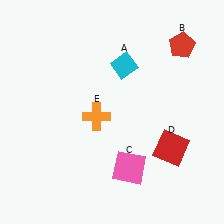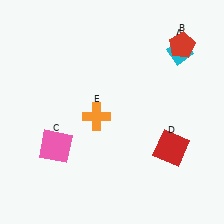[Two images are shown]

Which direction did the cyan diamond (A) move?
The cyan diamond (A) moved right.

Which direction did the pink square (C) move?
The pink square (C) moved left.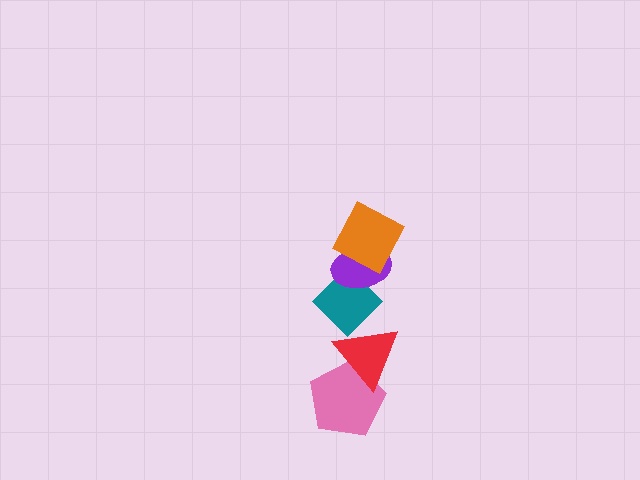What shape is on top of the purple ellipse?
The orange square is on top of the purple ellipse.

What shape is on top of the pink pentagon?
The red triangle is on top of the pink pentagon.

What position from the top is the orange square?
The orange square is 1st from the top.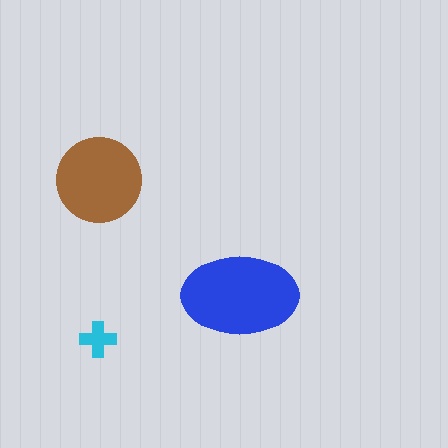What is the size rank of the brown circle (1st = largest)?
2nd.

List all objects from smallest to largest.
The cyan cross, the brown circle, the blue ellipse.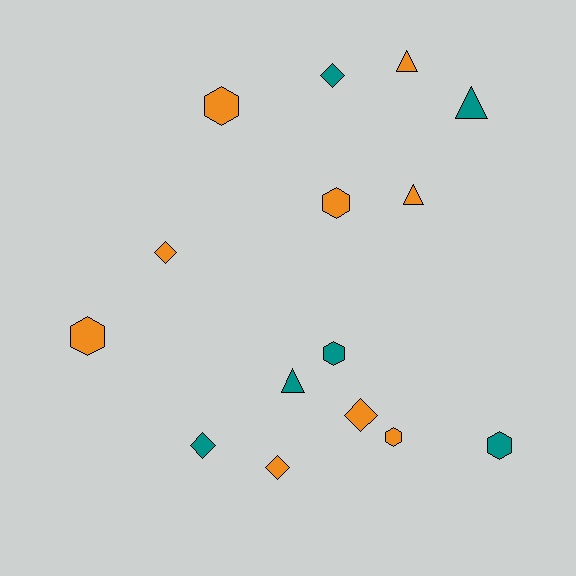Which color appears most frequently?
Orange, with 9 objects.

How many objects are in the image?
There are 15 objects.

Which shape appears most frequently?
Hexagon, with 6 objects.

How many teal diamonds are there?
There are 2 teal diamonds.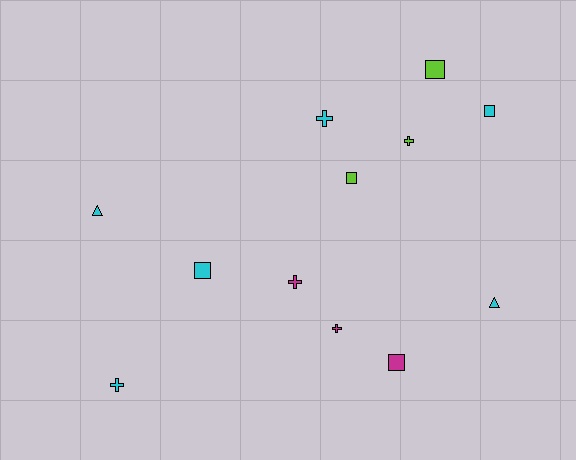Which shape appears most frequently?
Square, with 5 objects.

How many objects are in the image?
There are 12 objects.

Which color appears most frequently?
Cyan, with 6 objects.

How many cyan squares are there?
There are 2 cyan squares.